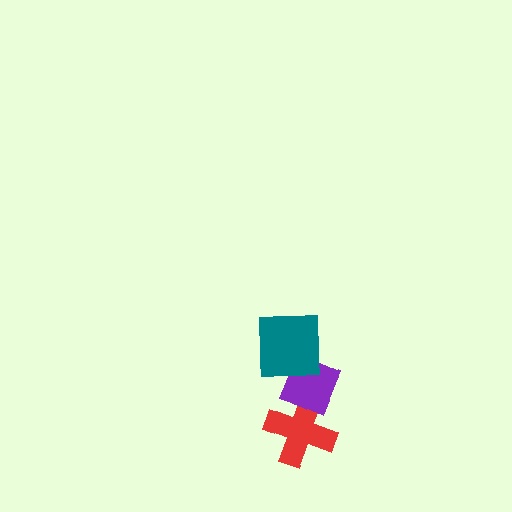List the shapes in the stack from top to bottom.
From top to bottom: the teal square, the purple diamond, the red cross.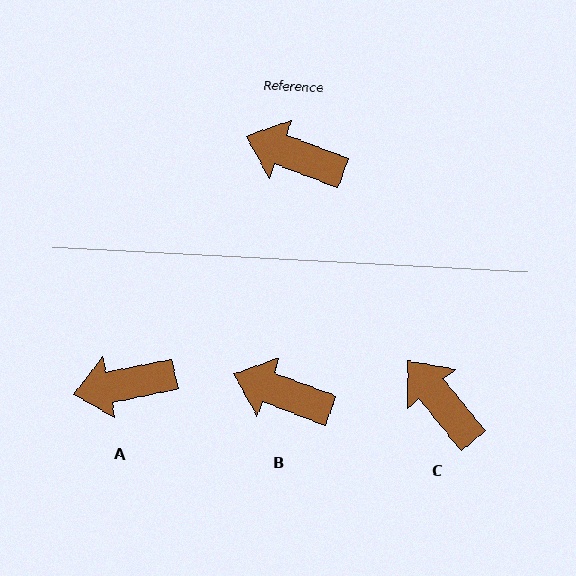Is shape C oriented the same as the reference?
No, it is off by about 30 degrees.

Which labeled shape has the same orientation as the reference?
B.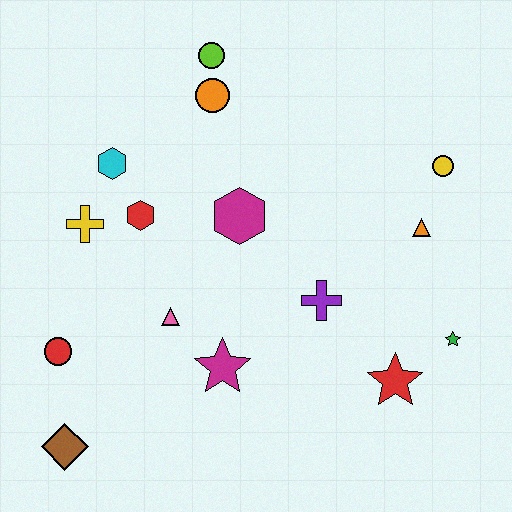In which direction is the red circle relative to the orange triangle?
The red circle is to the left of the orange triangle.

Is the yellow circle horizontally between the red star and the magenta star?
No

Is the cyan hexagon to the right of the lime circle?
No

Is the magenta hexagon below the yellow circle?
Yes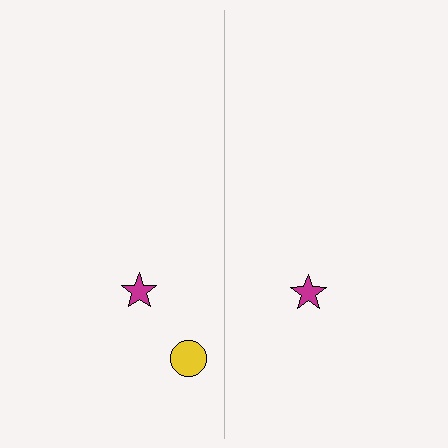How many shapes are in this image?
There are 3 shapes in this image.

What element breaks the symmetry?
A yellow circle is missing from the right side.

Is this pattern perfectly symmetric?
No, the pattern is not perfectly symmetric. A yellow circle is missing from the right side.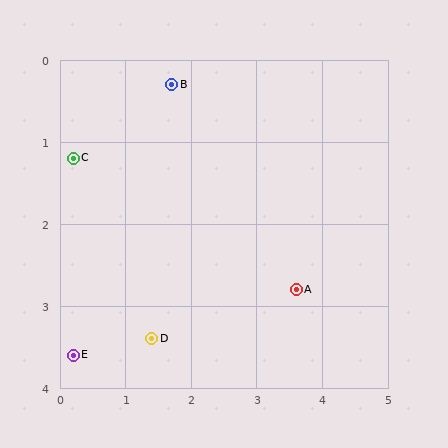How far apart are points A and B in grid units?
Points A and B are about 3.1 grid units apart.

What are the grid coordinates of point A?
Point A is at approximately (3.6, 2.8).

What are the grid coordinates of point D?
Point D is at approximately (1.4, 3.4).